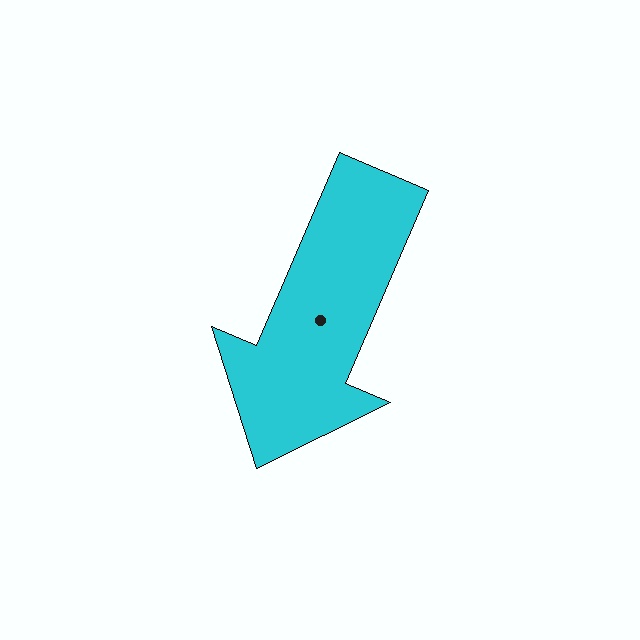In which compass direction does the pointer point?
Southwest.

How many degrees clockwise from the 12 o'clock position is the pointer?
Approximately 203 degrees.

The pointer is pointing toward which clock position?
Roughly 7 o'clock.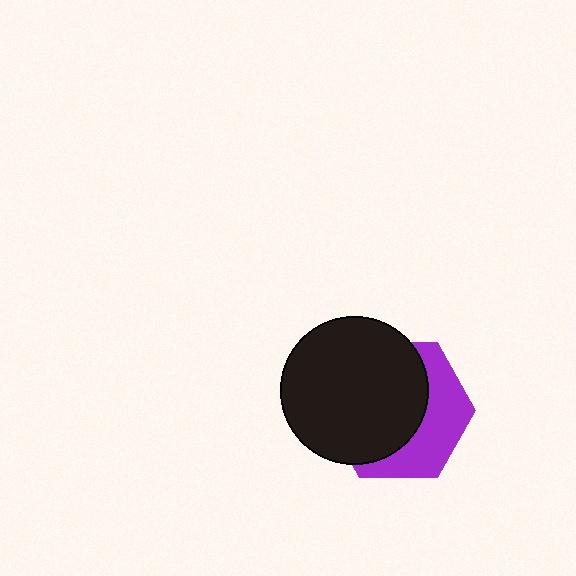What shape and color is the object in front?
The object in front is a black circle.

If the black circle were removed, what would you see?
You would see the complete purple hexagon.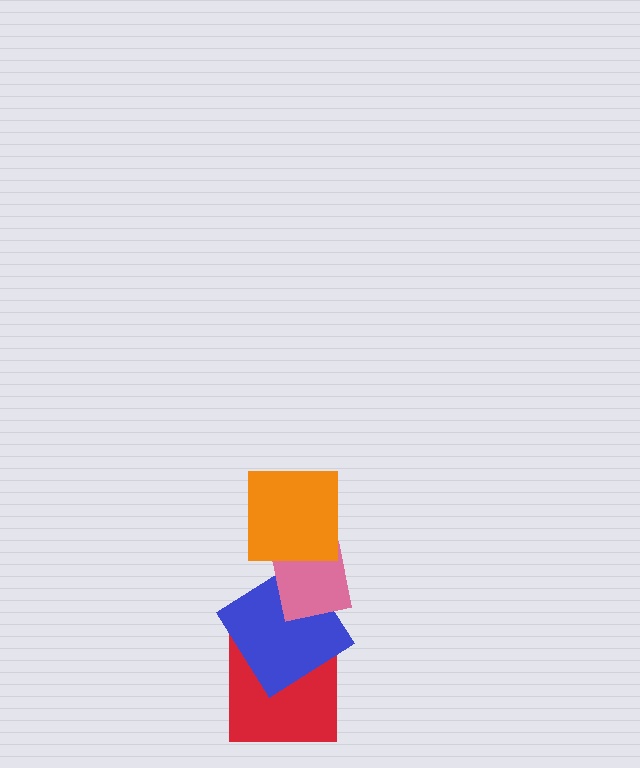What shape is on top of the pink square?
The orange square is on top of the pink square.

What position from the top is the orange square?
The orange square is 1st from the top.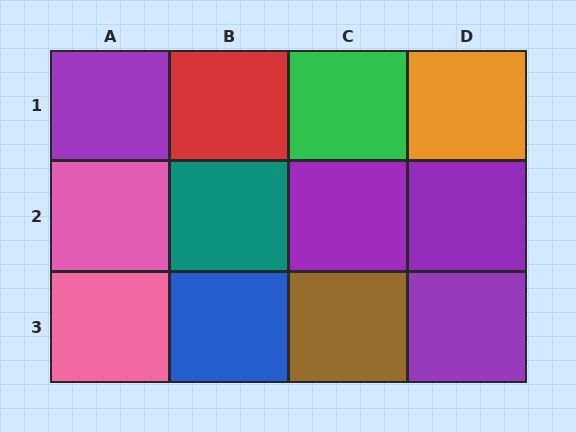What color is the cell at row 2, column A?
Pink.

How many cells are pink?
2 cells are pink.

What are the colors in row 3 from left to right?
Pink, blue, brown, purple.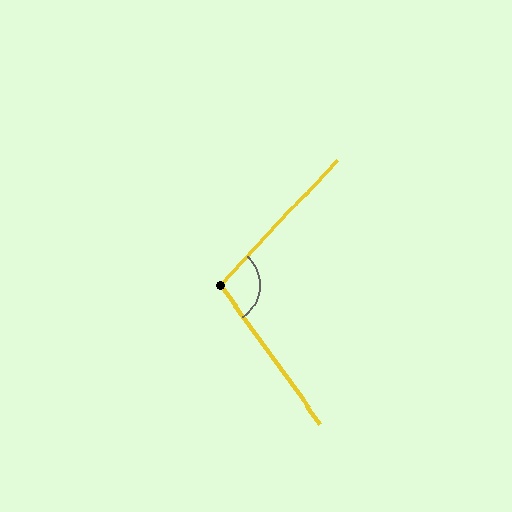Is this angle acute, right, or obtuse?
It is obtuse.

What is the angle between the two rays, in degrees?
Approximately 101 degrees.